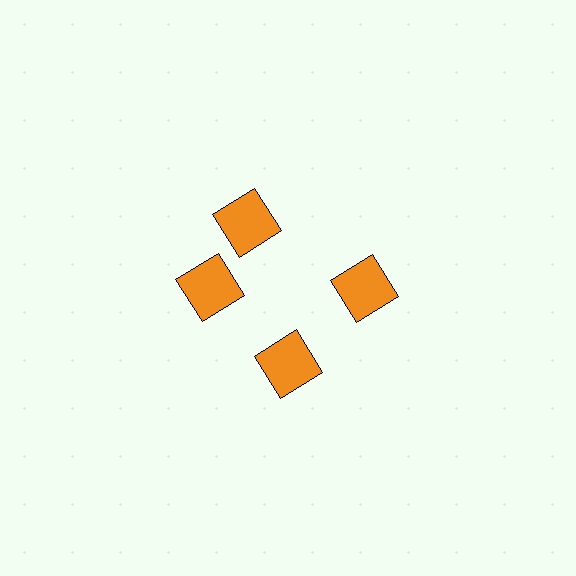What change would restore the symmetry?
The symmetry would be restored by rotating it back into even spacing with its neighbors so that all 4 squares sit at equal angles and equal distance from the center.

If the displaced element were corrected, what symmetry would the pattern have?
It would have 4-fold rotational symmetry — the pattern would map onto itself every 90 degrees.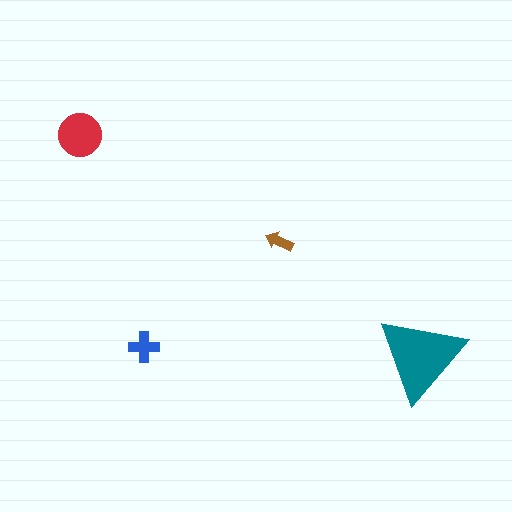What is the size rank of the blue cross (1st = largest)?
3rd.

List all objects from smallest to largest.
The brown arrow, the blue cross, the red circle, the teal triangle.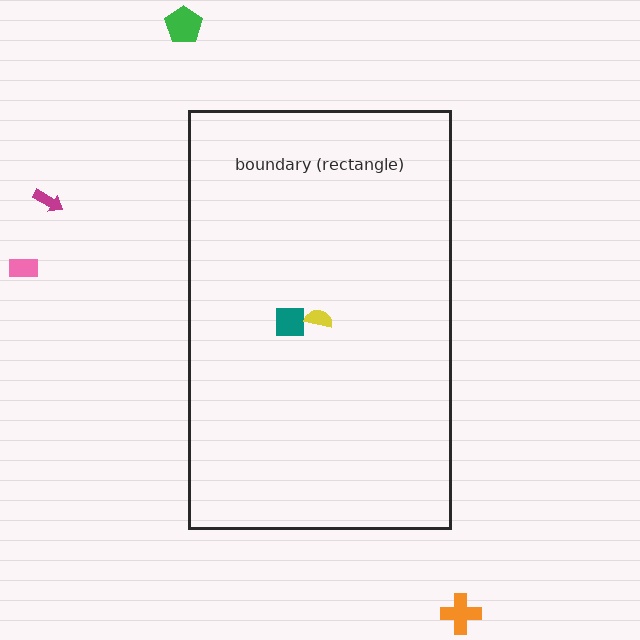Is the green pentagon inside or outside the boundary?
Outside.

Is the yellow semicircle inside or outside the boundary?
Inside.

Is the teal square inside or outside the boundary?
Inside.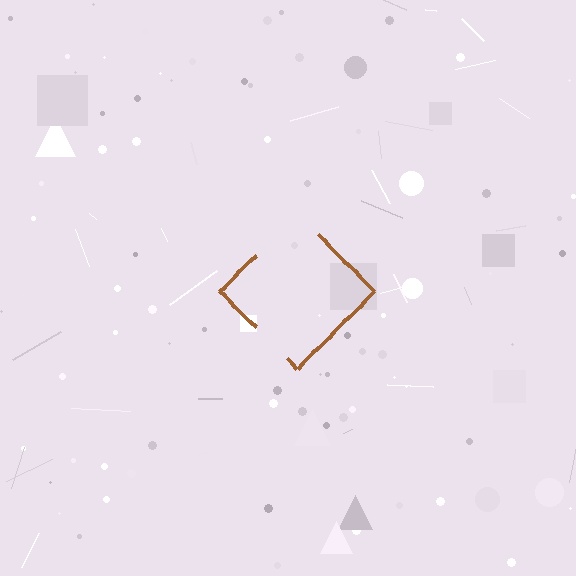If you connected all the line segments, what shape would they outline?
They would outline a diamond.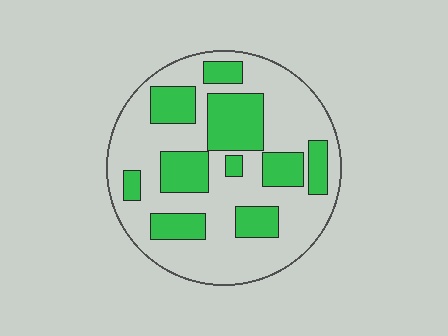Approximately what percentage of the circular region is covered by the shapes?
Approximately 35%.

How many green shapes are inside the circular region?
10.